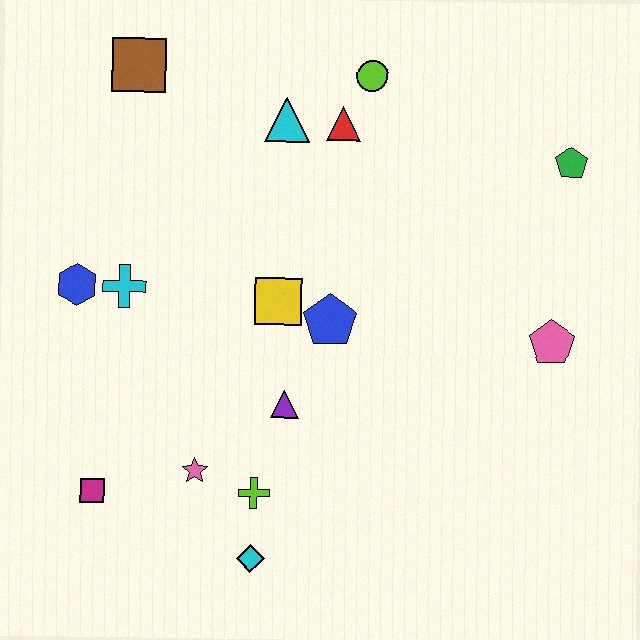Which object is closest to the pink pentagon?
The green pentagon is closest to the pink pentagon.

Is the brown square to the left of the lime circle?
Yes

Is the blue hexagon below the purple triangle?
No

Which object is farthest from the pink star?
The green pentagon is farthest from the pink star.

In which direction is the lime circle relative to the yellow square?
The lime circle is above the yellow square.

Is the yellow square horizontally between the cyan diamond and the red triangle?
Yes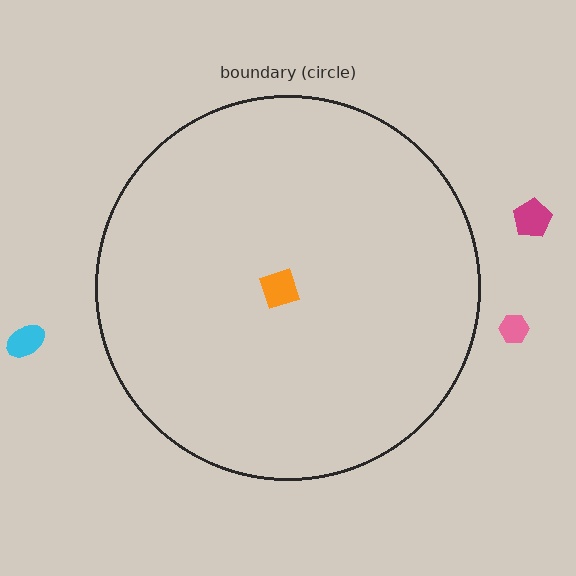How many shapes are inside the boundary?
1 inside, 3 outside.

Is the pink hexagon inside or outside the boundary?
Outside.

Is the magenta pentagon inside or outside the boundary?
Outside.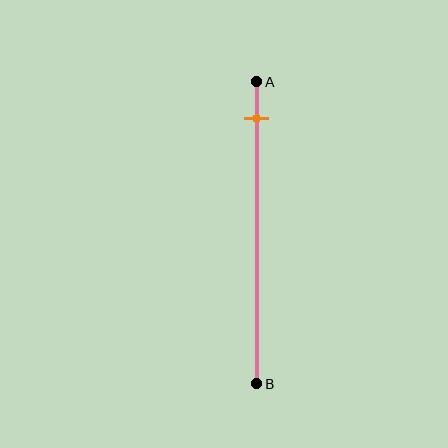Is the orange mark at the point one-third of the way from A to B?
No, the mark is at about 10% from A, not at the 33% one-third point.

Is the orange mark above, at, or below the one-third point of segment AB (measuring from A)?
The orange mark is above the one-third point of segment AB.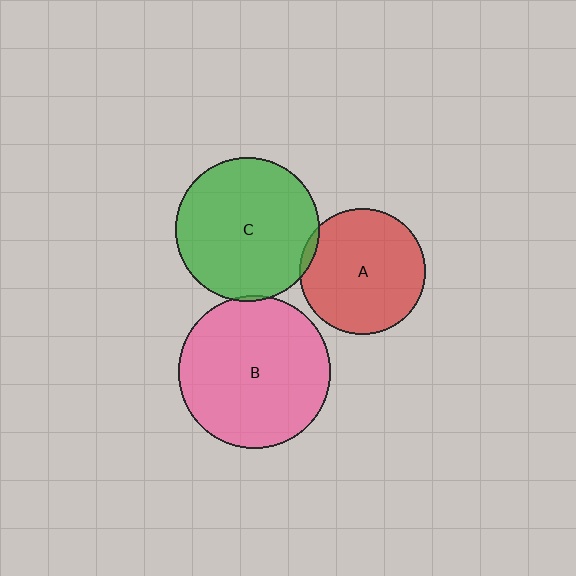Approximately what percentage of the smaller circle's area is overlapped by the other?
Approximately 5%.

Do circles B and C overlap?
Yes.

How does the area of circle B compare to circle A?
Approximately 1.5 times.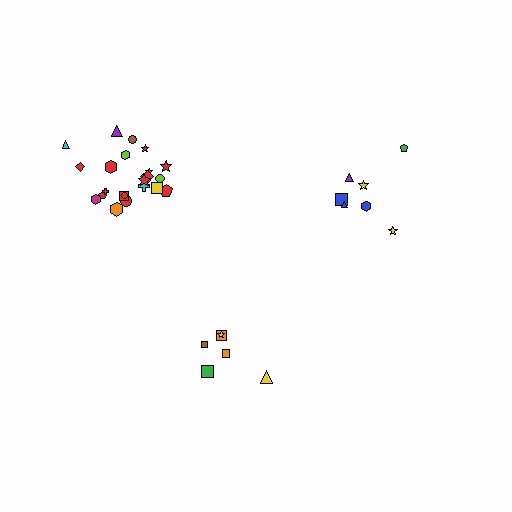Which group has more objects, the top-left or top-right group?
The top-left group.